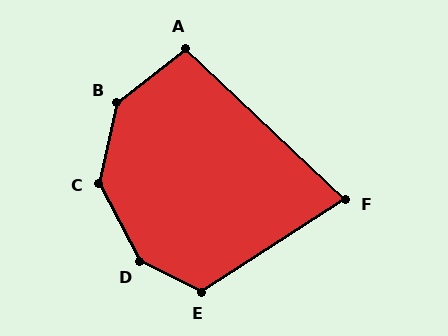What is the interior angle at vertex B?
Approximately 140 degrees (obtuse).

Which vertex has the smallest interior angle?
F, at approximately 76 degrees.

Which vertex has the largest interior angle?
D, at approximately 144 degrees.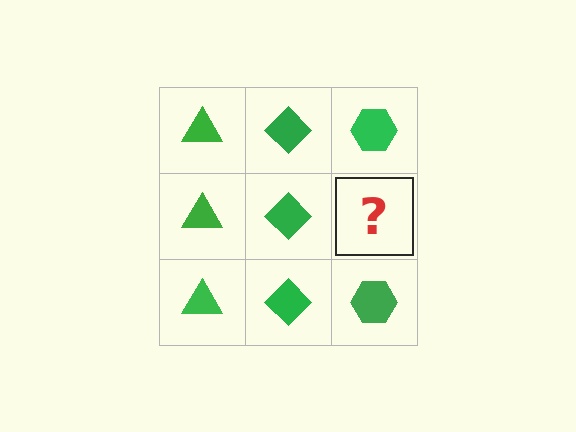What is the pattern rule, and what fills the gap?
The rule is that each column has a consistent shape. The gap should be filled with a green hexagon.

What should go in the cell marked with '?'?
The missing cell should contain a green hexagon.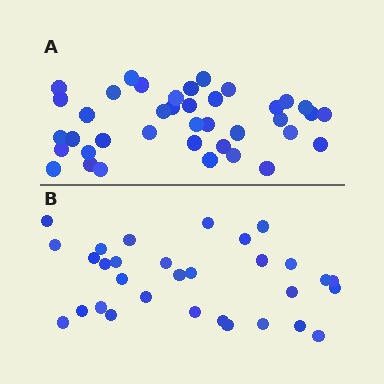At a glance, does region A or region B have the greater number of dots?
Region A (the top region) has more dots.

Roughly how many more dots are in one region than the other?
Region A has roughly 8 or so more dots than region B.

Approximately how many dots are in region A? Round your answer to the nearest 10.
About 40 dots. (The exact count is 39, which rounds to 40.)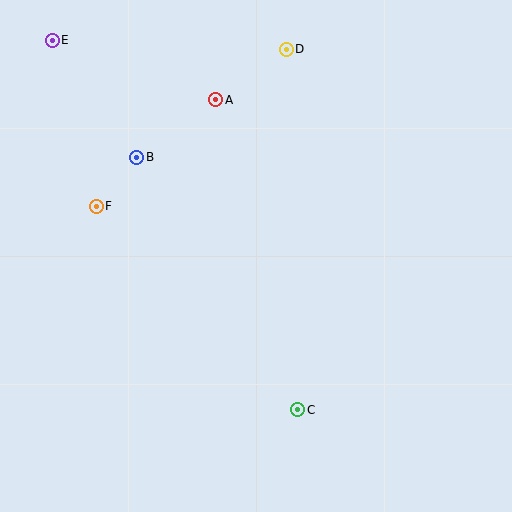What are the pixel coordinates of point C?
Point C is at (298, 410).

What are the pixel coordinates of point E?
Point E is at (52, 40).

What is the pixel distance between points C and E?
The distance between C and E is 444 pixels.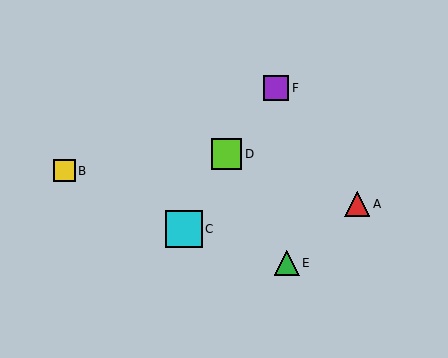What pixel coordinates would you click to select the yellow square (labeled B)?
Click at (64, 171) to select the yellow square B.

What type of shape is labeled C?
Shape C is a cyan square.